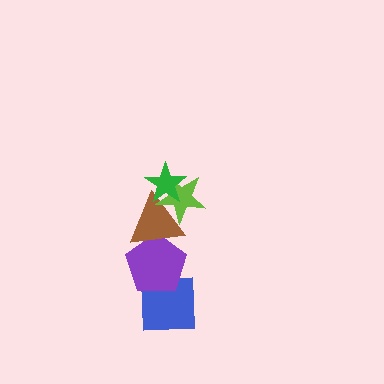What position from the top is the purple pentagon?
The purple pentagon is 4th from the top.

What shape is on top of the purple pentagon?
The brown triangle is on top of the purple pentagon.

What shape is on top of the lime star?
The green star is on top of the lime star.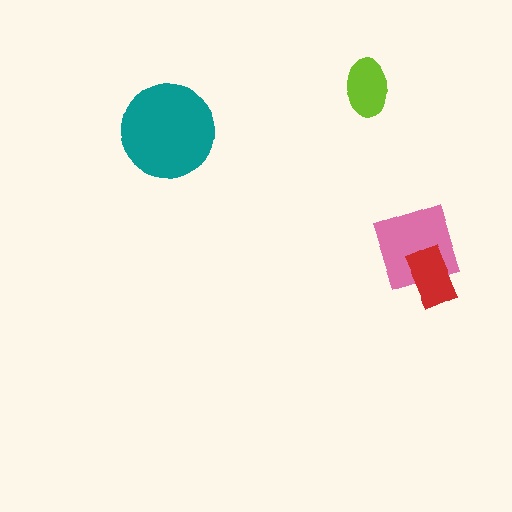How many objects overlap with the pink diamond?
1 object overlaps with the pink diamond.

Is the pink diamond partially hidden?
Yes, it is partially covered by another shape.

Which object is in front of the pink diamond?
The red rectangle is in front of the pink diamond.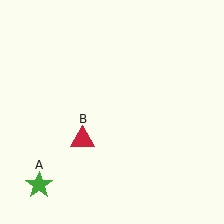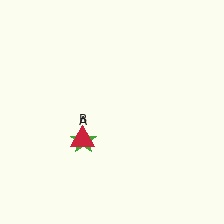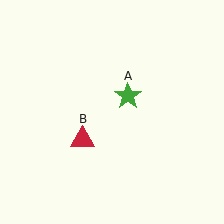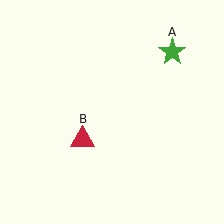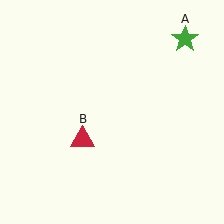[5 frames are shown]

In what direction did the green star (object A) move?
The green star (object A) moved up and to the right.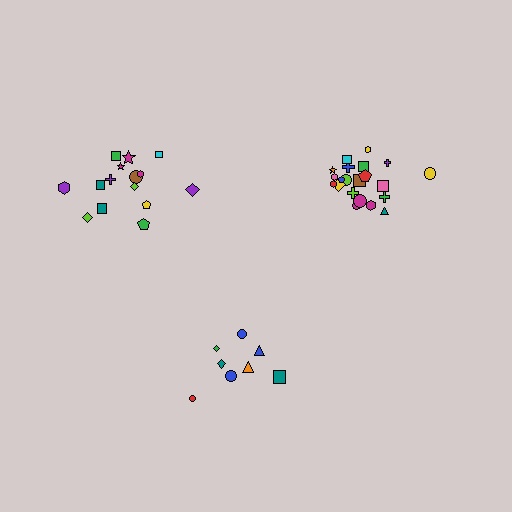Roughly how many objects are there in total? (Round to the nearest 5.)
Roughly 45 objects in total.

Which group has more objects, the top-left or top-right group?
The top-right group.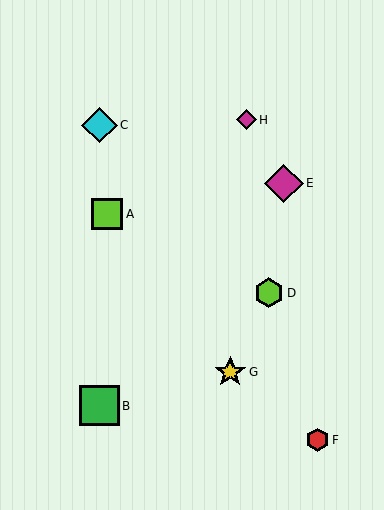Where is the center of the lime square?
The center of the lime square is at (107, 214).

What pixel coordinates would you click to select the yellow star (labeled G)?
Click at (230, 372) to select the yellow star G.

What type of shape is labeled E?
Shape E is a magenta diamond.